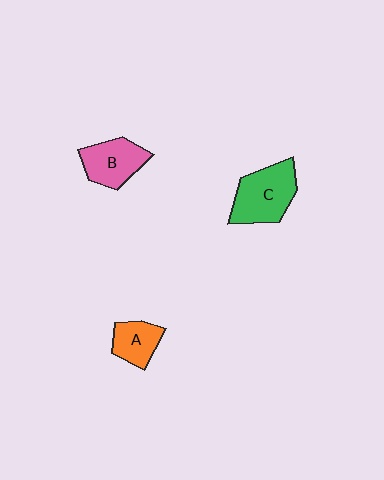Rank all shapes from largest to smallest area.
From largest to smallest: C (green), B (pink), A (orange).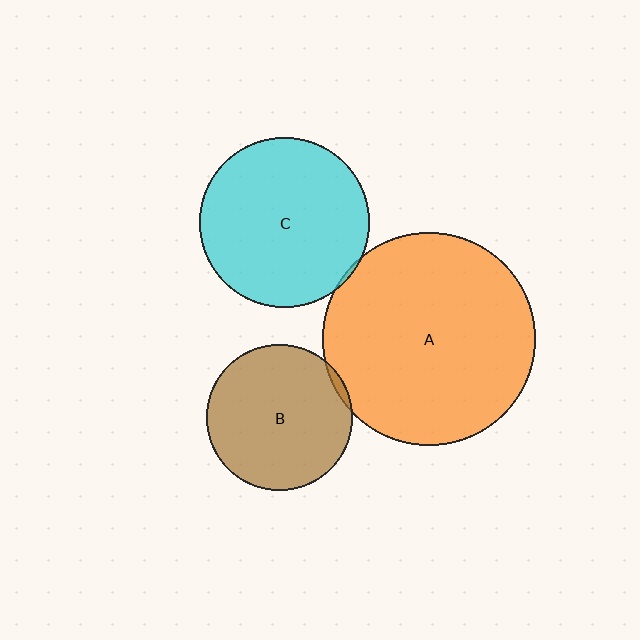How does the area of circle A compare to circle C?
Approximately 1.6 times.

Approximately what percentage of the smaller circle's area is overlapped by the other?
Approximately 5%.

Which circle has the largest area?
Circle A (orange).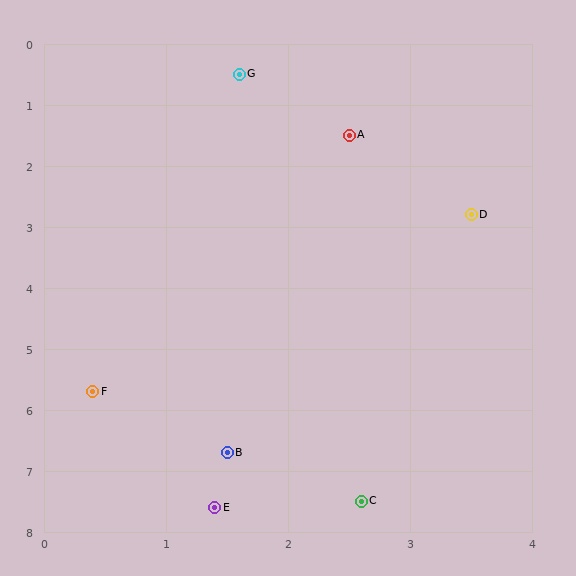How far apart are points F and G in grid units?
Points F and G are about 5.3 grid units apart.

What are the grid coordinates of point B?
Point B is at approximately (1.5, 6.7).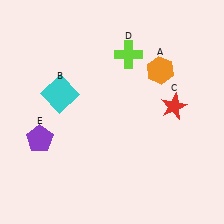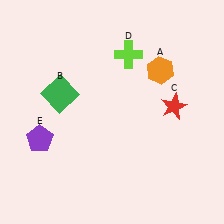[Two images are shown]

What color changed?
The square (B) changed from cyan in Image 1 to green in Image 2.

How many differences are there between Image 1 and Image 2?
There is 1 difference between the two images.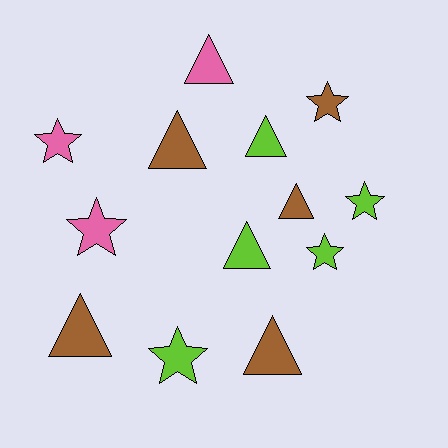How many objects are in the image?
There are 13 objects.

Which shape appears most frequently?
Triangle, with 7 objects.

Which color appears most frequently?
Lime, with 5 objects.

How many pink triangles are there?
There is 1 pink triangle.